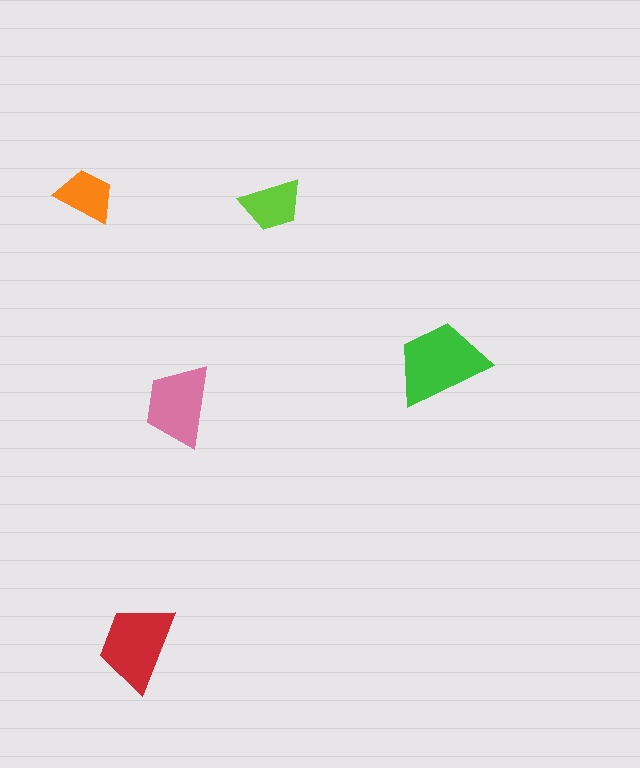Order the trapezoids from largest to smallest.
the green one, the red one, the pink one, the lime one, the orange one.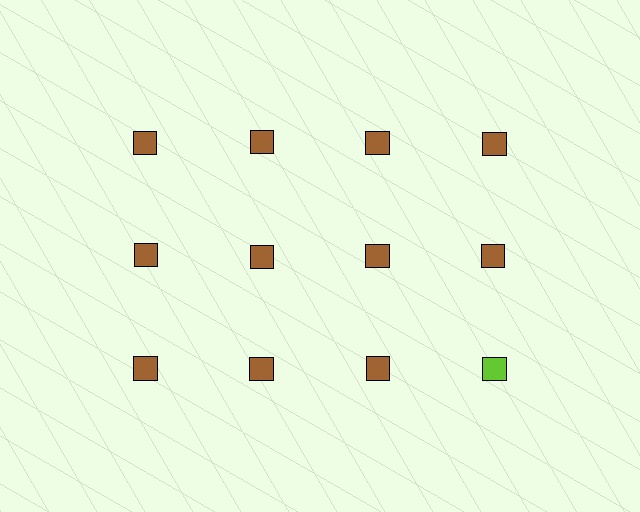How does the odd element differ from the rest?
It has a different color: lime instead of brown.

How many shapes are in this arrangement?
There are 12 shapes arranged in a grid pattern.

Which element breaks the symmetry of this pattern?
The lime square in the third row, second from right column breaks the symmetry. All other shapes are brown squares.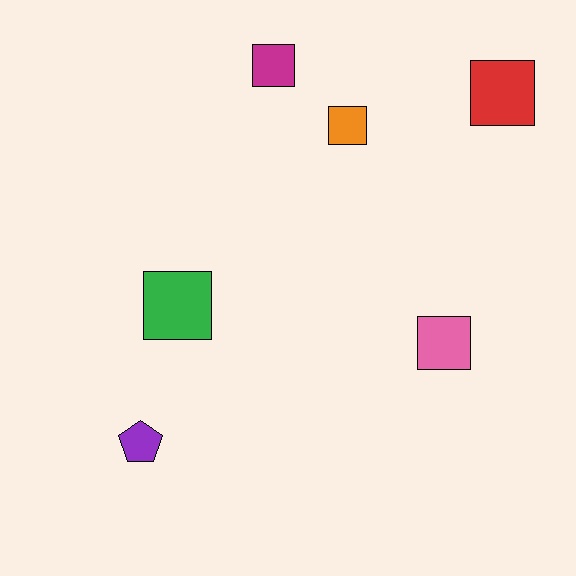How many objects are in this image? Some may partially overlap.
There are 6 objects.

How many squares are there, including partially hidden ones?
There are 5 squares.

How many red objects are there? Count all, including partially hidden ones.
There is 1 red object.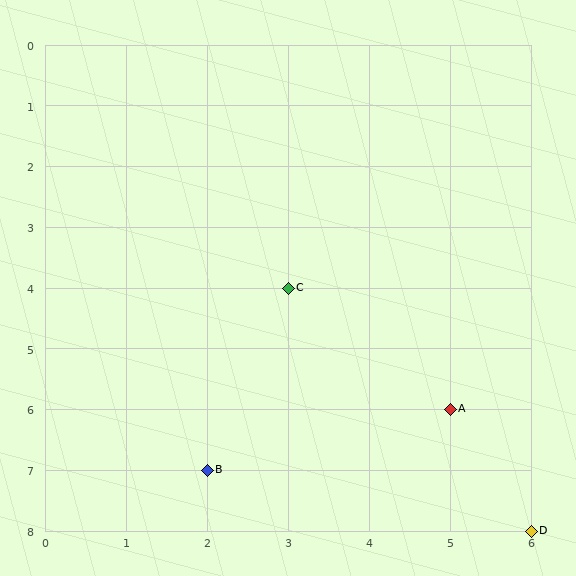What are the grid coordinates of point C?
Point C is at grid coordinates (3, 4).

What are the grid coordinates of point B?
Point B is at grid coordinates (2, 7).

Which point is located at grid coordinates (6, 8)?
Point D is at (6, 8).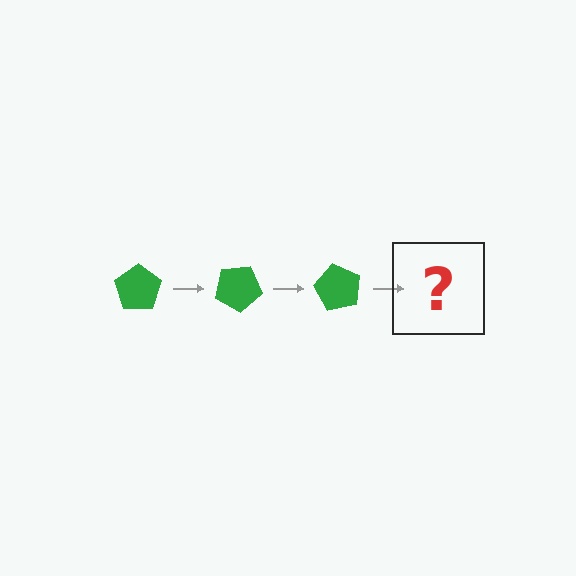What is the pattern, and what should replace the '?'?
The pattern is that the pentagon rotates 30 degrees each step. The '?' should be a green pentagon rotated 90 degrees.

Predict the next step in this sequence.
The next step is a green pentagon rotated 90 degrees.